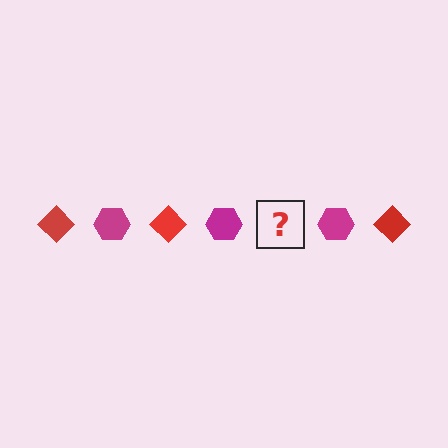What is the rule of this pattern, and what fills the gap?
The rule is that the pattern alternates between red diamond and magenta hexagon. The gap should be filled with a red diamond.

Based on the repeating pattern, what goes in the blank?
The blank should be a red diamond.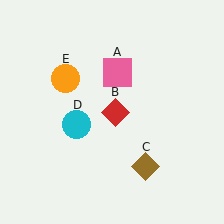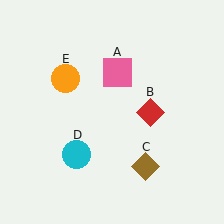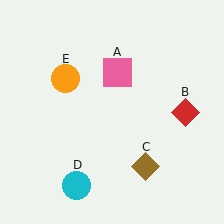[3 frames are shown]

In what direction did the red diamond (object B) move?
The red diamond (object B) moved right.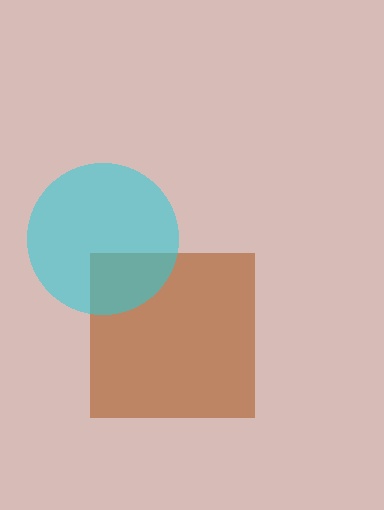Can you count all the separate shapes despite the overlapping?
Yes, there are 2 separate shapes.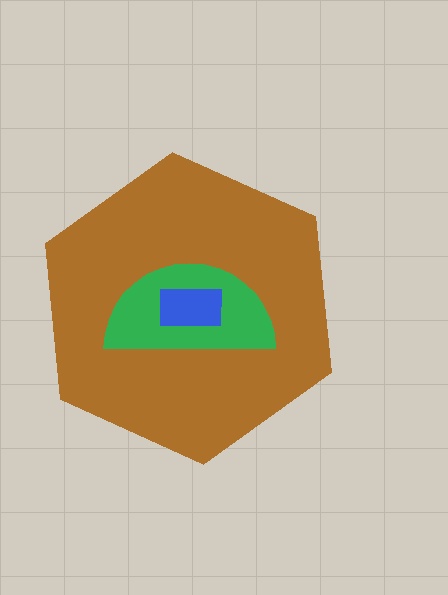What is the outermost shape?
The brown hexagon.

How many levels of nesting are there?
3.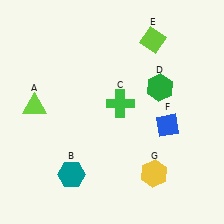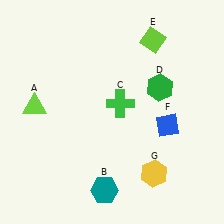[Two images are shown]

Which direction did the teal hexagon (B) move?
The teal hexagon (B) moved right.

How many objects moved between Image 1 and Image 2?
1 object moved between the two images.